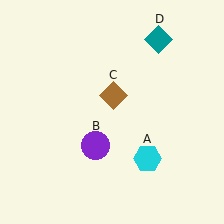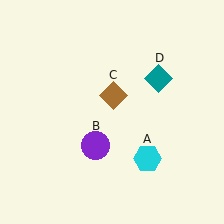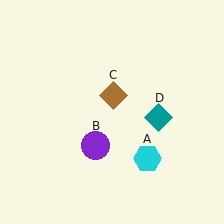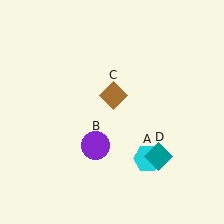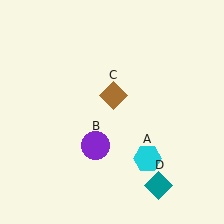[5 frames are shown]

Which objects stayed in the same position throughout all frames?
Cyan hexagon (object A) and purple circle (object B) and brown diamond (object C) remained stationary.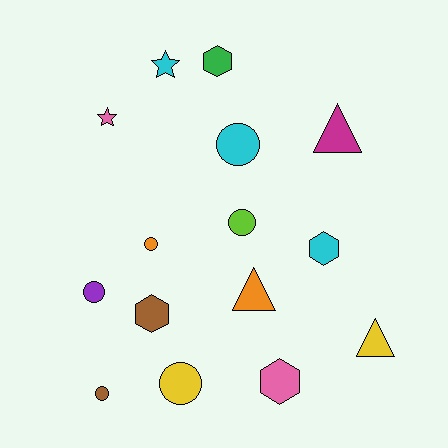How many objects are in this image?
There are 15 objects.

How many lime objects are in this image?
There is 1 lime object.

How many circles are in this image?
There are 6 circles.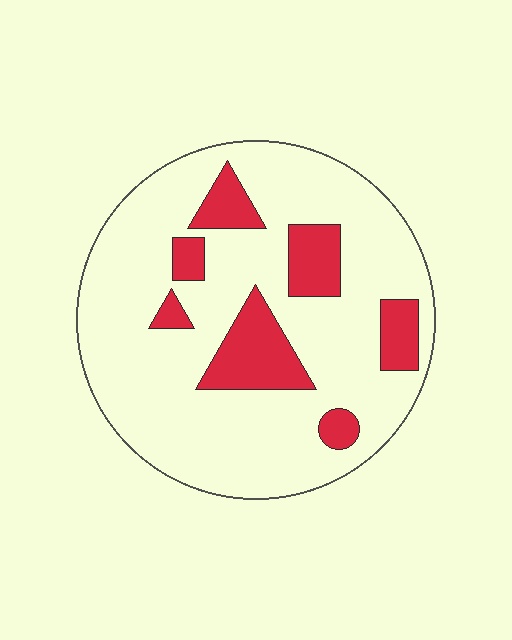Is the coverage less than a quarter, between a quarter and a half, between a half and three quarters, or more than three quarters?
Less than a quarter.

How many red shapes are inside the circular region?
7.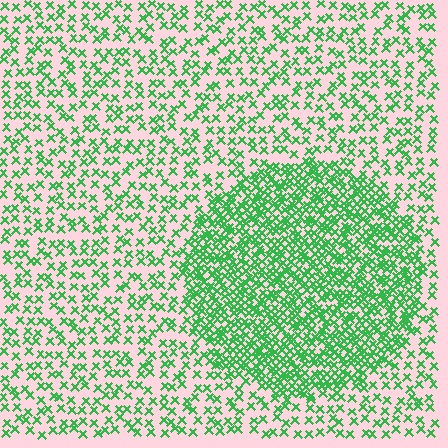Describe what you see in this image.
The image contains small green elements arranged at two different densities. A circle-shaped region is visible where the elements are more densely packed than the surrounding area.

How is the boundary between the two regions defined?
The boundary is defined by a change in element density (approximately 2.3x ratio). All elements are the same color, size, and shape.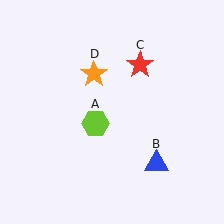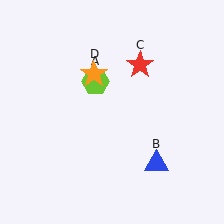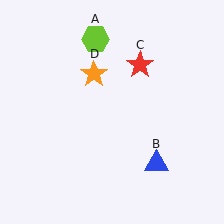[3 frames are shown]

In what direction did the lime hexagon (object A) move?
The lime hexagon (object A) moved up.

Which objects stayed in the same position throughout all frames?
Blue triangle (object B) and red star (object C) and orange star (object D) remained stationary.